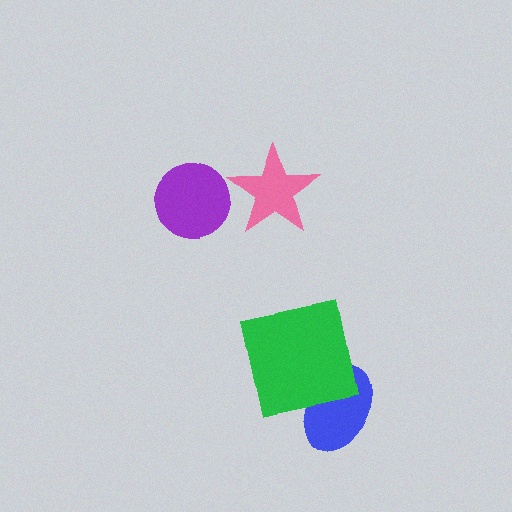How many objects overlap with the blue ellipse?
1 object overlaps with the blue ellipse.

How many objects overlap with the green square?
1 object overlaps with the green square.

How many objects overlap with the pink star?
0 objects overlap with the pink star.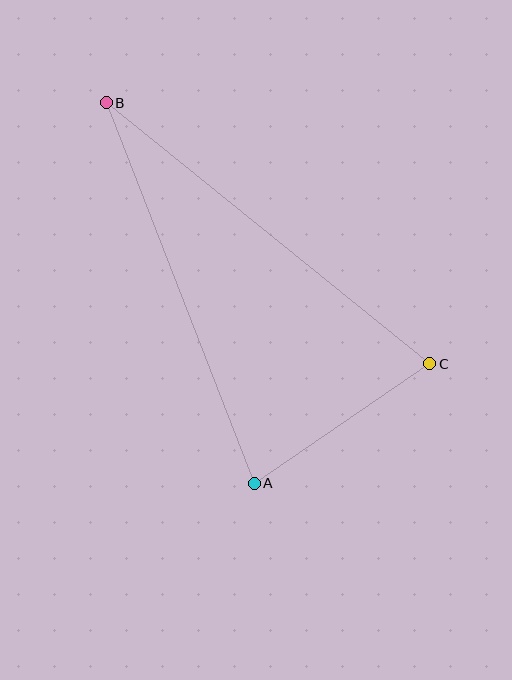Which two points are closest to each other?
Points A and C are closest to each other.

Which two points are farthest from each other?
Points B and C are farthest from each other.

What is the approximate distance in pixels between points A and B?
The distance between A and B is approximately 408 pixels.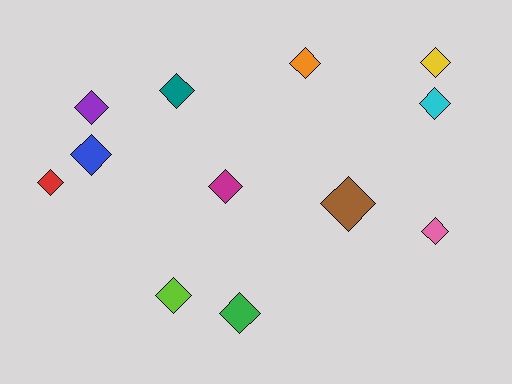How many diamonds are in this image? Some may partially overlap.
There are 12 diamonds.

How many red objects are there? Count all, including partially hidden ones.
There is 1 red object.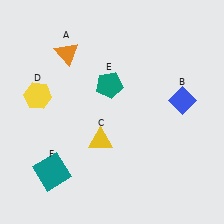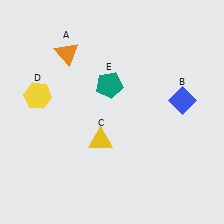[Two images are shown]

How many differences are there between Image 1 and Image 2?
There is 1 difference between the two images.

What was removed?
The teal square (F) was removed in Image 2.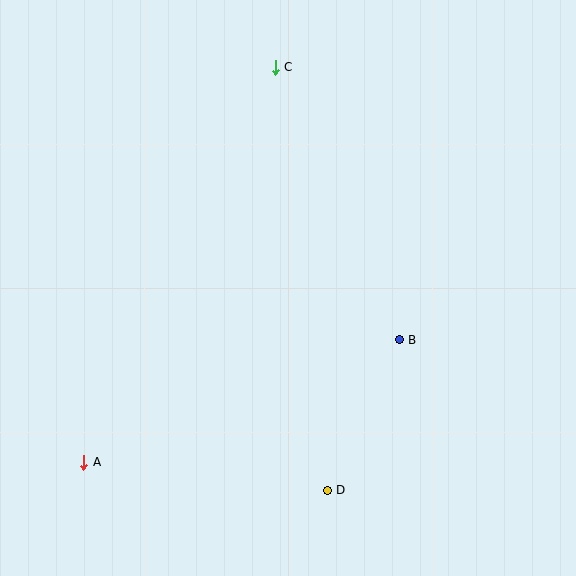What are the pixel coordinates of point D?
Point D is at (327, 490).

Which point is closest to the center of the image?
Point B at (399, 340) is closest to the center.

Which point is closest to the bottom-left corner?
Point A is closest to the bottom-left corner.